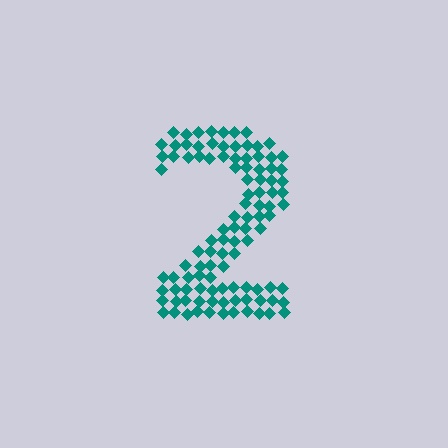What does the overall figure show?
The overall figure shows the digit 2.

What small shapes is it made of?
It is made of small diamonds.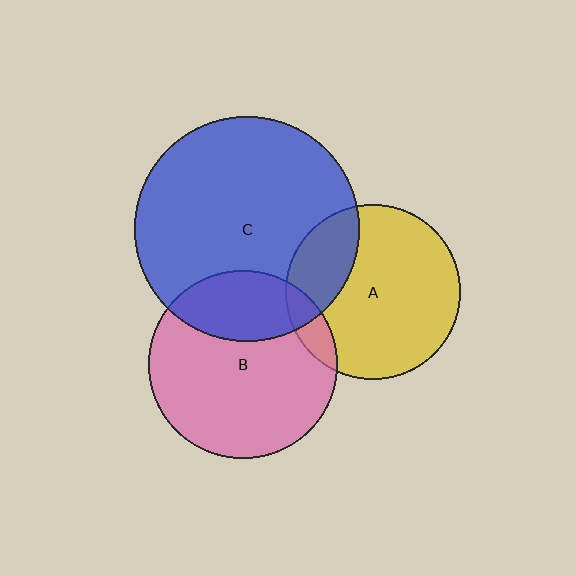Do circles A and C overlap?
Yes.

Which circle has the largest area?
Circle C (blue).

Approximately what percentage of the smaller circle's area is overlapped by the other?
Approximately 25%.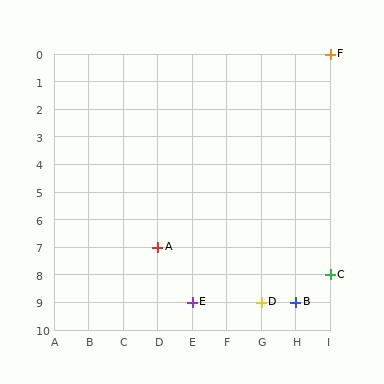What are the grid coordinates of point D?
Point D is at grid coordinates (G, 9).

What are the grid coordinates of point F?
Point F is at grid coordinates (I, 0).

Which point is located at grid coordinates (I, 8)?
Point C is at (I, 8).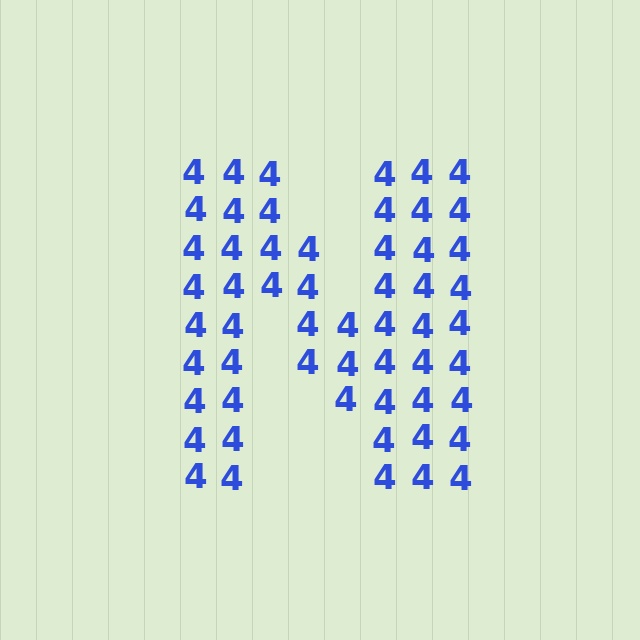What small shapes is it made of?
It is made of small digit 4's.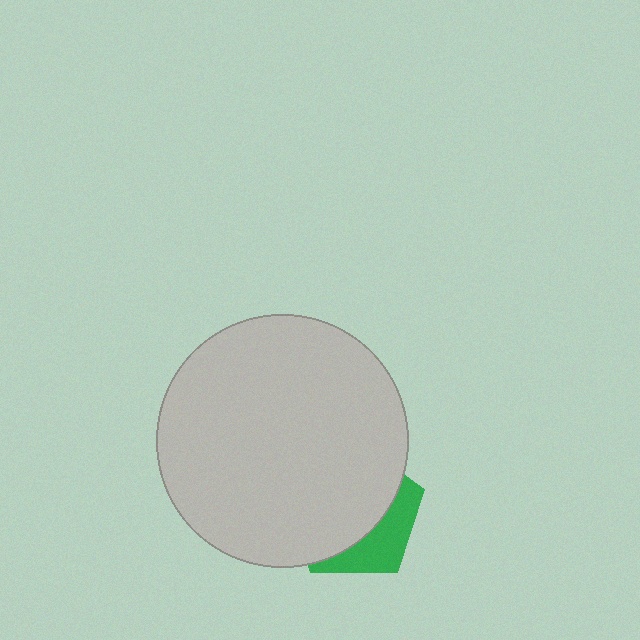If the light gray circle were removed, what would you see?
You would see the complete green pentagon.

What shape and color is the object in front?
The object in front is a light gray circle.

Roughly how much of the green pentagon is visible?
A small part of it is visible (roughly 32%).